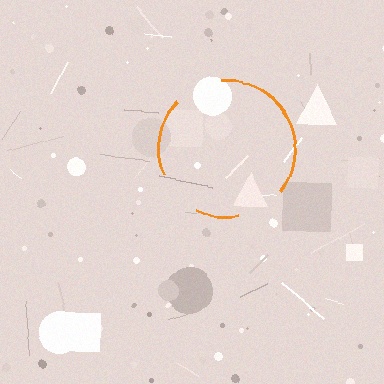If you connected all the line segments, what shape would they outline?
They would outline a circle.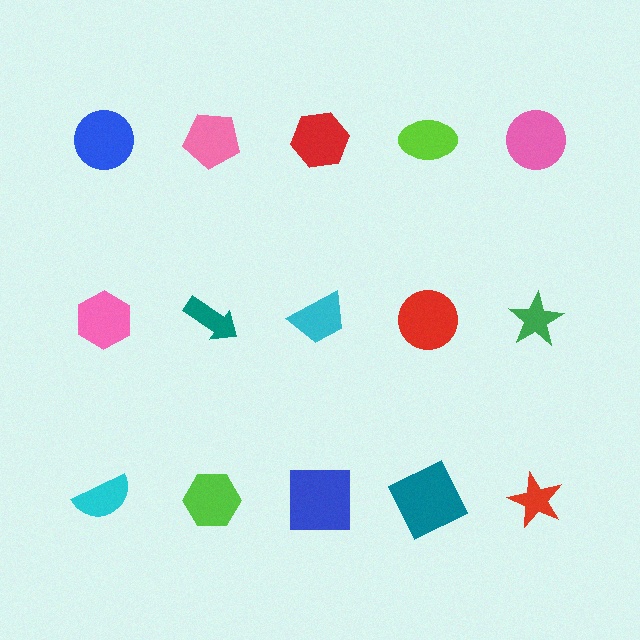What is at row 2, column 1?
A pink hexagon.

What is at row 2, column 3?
A cyan trapezoid.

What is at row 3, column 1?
A cyan semicircle.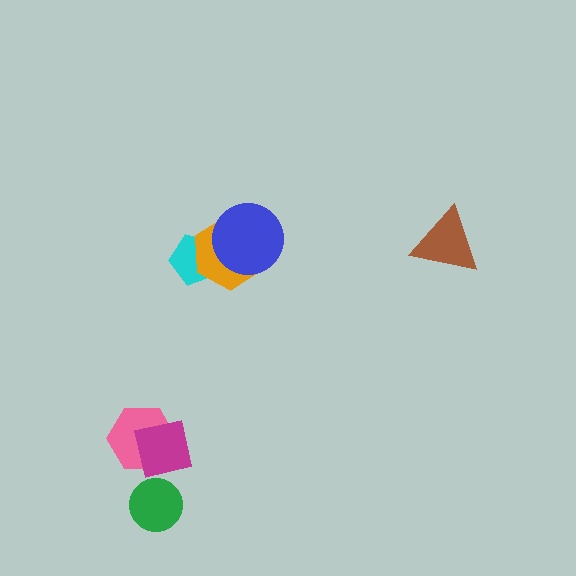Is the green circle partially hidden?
No, no other shape covers it.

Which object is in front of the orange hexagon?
The blue circle is in front of the orange hexagon.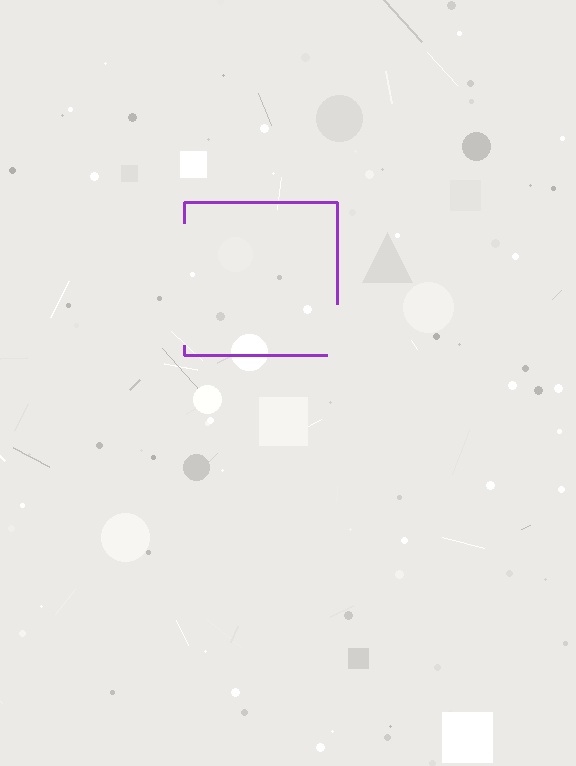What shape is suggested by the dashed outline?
The dashed outline suggests a square.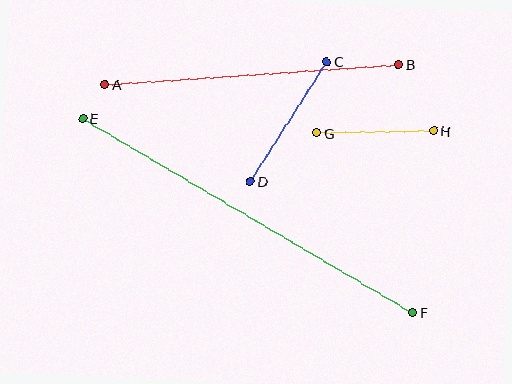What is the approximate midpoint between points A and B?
The midpoint is at approximately (252, 74) pixels.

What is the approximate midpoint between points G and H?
The midpoint is at approximately (375, 132) pixels.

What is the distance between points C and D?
The distance is approximately 142 pixels.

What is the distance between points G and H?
The distance is approximately 117 pixels.